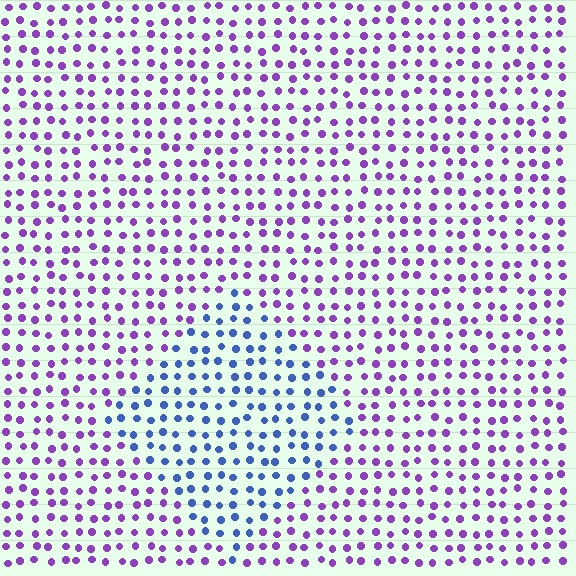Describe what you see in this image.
The image is filled with small purple elements in a uniform arrangement. A diamond-shaped region is visible where the elements are tinted to a slightly different hue, forming a subtle color boundary.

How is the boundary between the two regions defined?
The boundary is defined purely by a slight shift in hue (about 53 degrees). Spacing, size, and orientation are identical on both sides.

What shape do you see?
I see a diamond.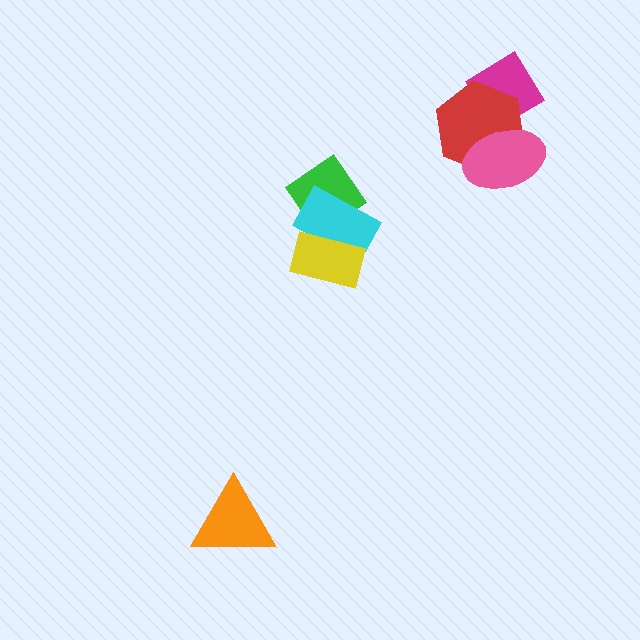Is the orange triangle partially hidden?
No, no other shape covers it.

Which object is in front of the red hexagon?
The pink ellipse is in front of the red hexagon.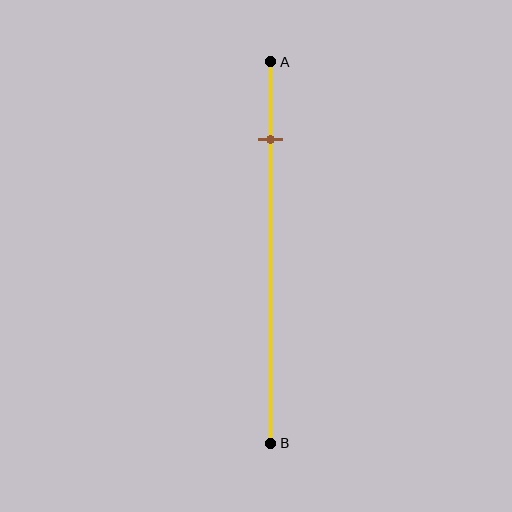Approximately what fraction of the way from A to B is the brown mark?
The brown mark is approximately 20% of the way from A to B.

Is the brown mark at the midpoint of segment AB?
No, the mark is at about 20% from A, not at the 50% midpoint.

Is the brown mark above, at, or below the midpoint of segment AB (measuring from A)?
The brown mark is above the midpoint of segment AB.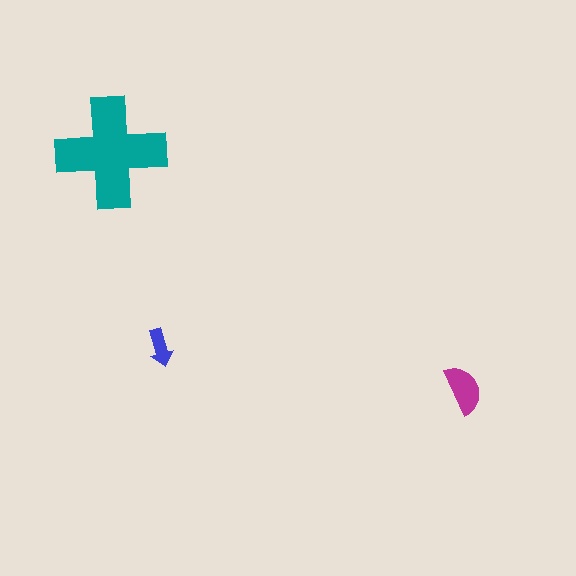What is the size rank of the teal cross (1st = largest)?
1st.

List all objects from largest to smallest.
The teal cross, the magenta semicircle, the blue arrow.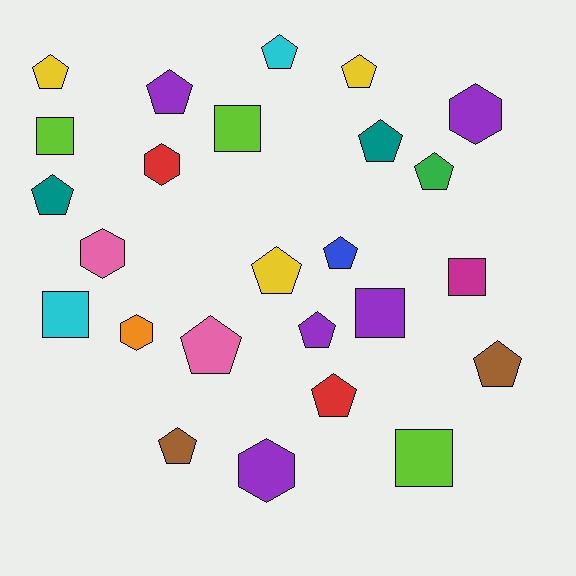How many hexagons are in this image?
There are 5 hexagons.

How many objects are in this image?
There are 25 objects.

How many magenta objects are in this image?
There is 1 magenta object.